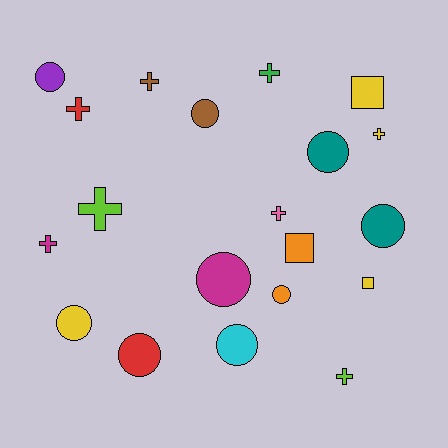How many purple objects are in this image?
There is 1 purple object.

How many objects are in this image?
There are 20 objects.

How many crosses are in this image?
There are 8 crosses.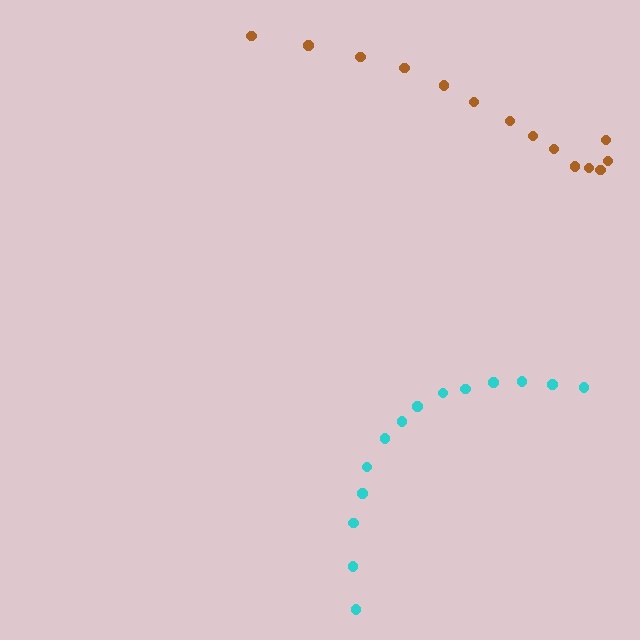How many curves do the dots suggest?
There are 2 distinct paths.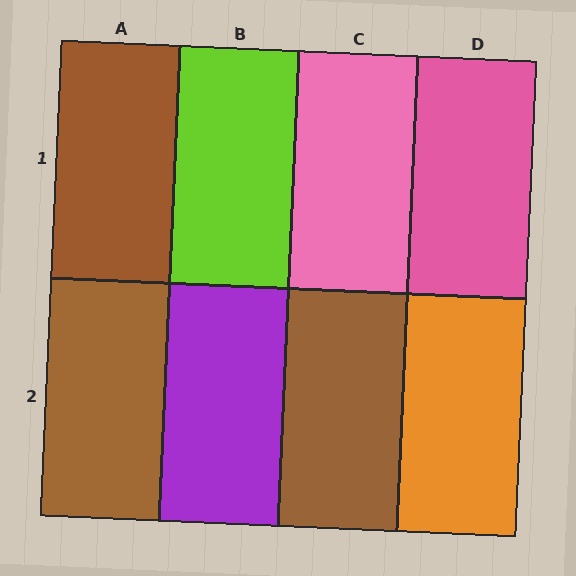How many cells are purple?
1 cell is purple.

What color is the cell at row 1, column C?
Pink.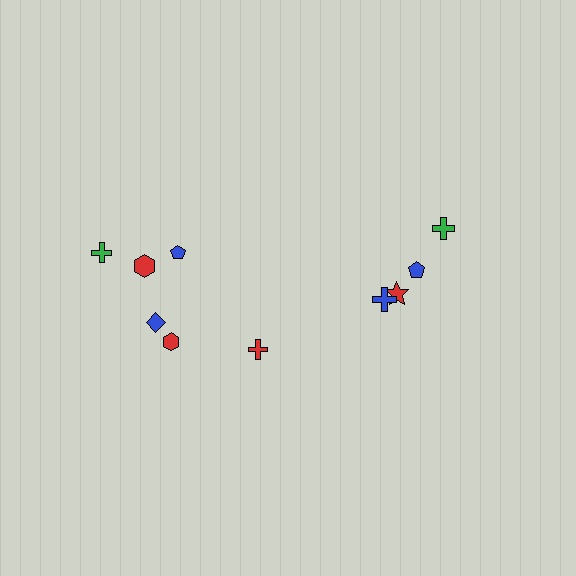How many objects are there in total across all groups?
There are 10 objects.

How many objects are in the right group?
There are 4 objects.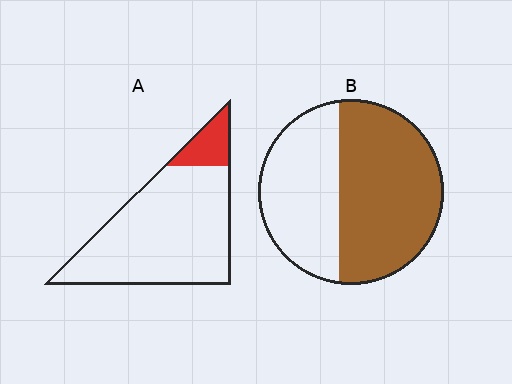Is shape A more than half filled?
No.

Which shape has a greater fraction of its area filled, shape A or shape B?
Shape B.